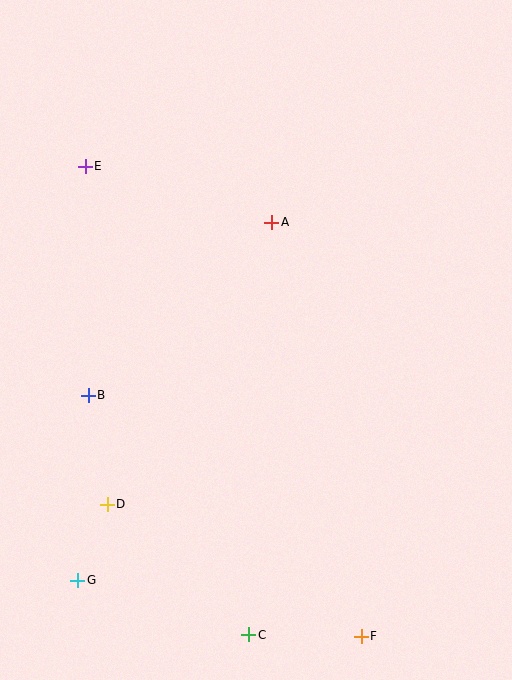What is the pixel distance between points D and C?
The distance between D and C is 192 pixels.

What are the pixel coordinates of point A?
Point A is at (272, 222).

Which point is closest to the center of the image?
Point A at (272, 222) is closest to the center.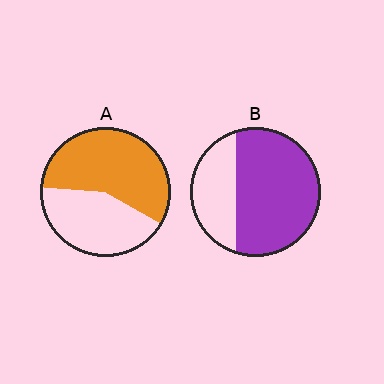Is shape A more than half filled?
Yes.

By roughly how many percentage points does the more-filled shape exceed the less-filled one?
By roughly 10 percentage points (B over A).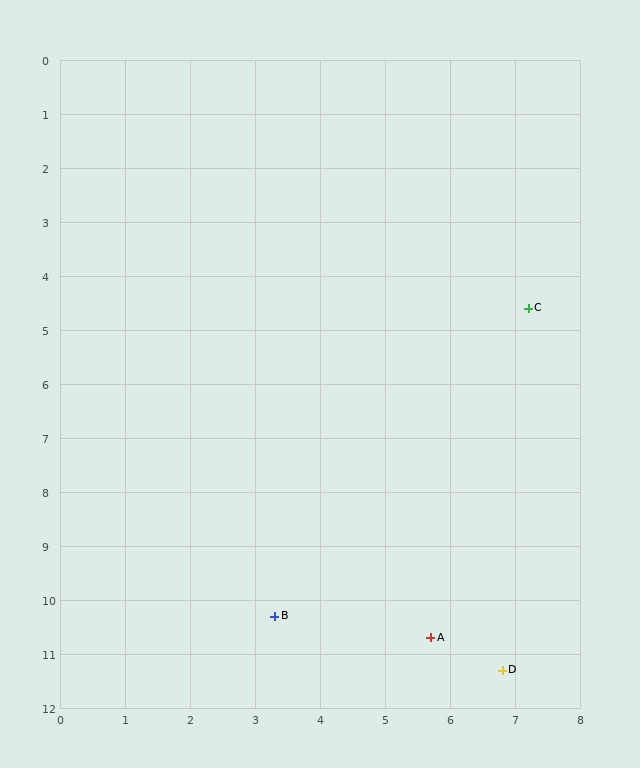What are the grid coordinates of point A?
Point A is at approximately (5.7, 10.7).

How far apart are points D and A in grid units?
Points D and A are about 1.3 grid units apart.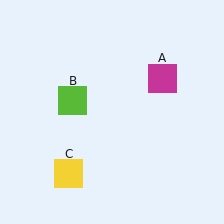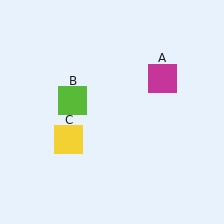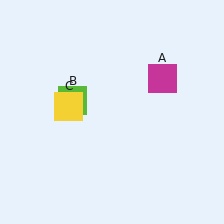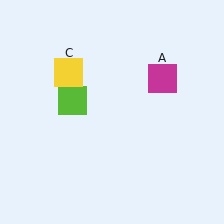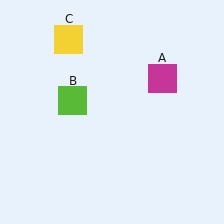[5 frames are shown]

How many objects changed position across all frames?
1 object changed position: yellow square (object C).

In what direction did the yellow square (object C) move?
The yellow square (object C) moved up.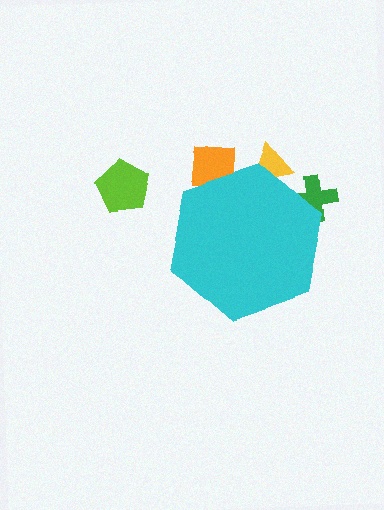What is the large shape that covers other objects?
A cyan hexagon.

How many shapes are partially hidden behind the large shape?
3 shapes are partially hidden.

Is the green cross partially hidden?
Yes, the green cross is partially hidden behind the cyan hexagon.